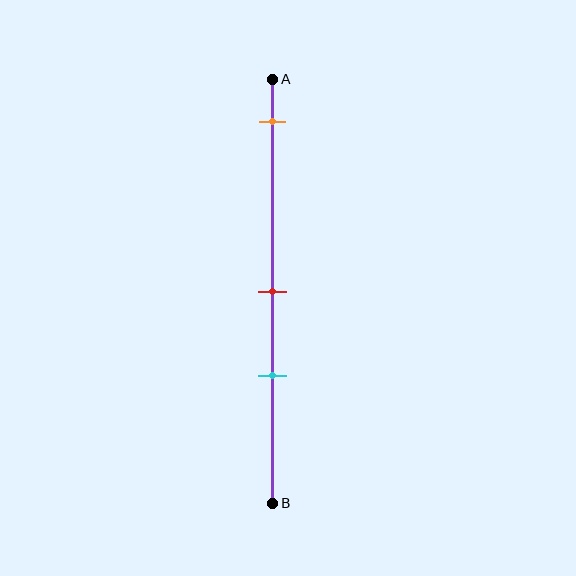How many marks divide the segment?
There are 3 marks dividing the segment.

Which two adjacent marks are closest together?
The red and cyan marks are the closest adjacent pair.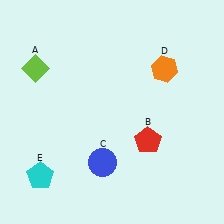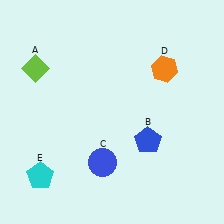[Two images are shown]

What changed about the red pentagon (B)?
In Image 1, B is red. In Image 2, it changed to blue.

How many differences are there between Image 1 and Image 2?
There is 1 difference between the two images.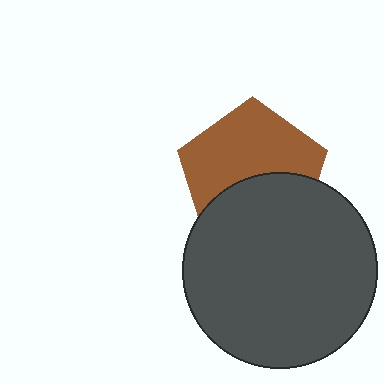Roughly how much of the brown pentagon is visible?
About half of it is visible (roughly 58%).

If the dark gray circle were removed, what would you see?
You would see the complete brown pentagon.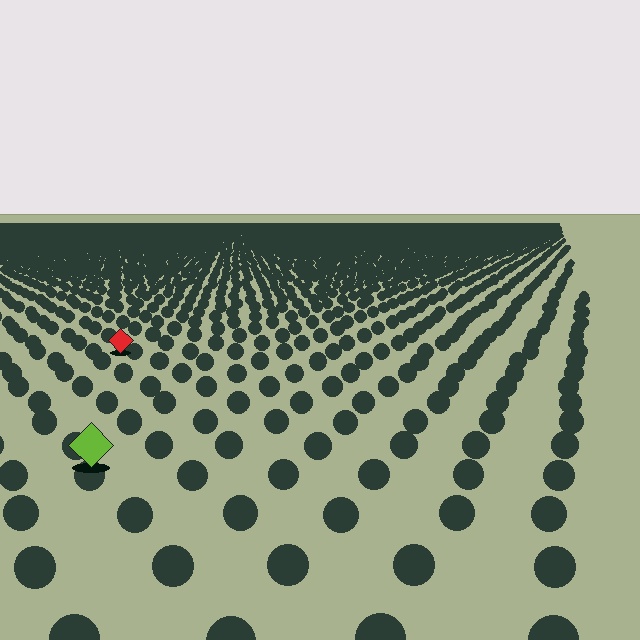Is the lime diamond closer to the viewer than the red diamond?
Yes. The lime diamond is closer — you can tell from the texture gradient: the ground texture is coarser near it.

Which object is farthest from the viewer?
The red diamond is farthest from the viewer. It appears smaller and the ground texture around it is denser.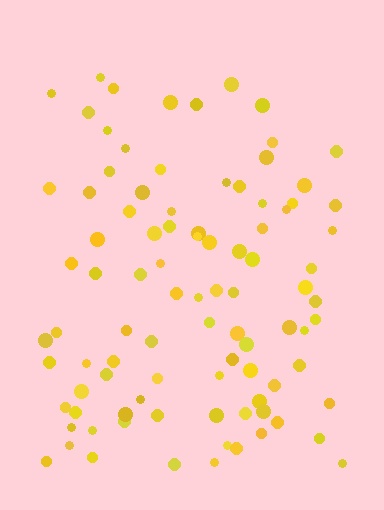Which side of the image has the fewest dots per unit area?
The top.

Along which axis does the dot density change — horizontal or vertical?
Vertical.